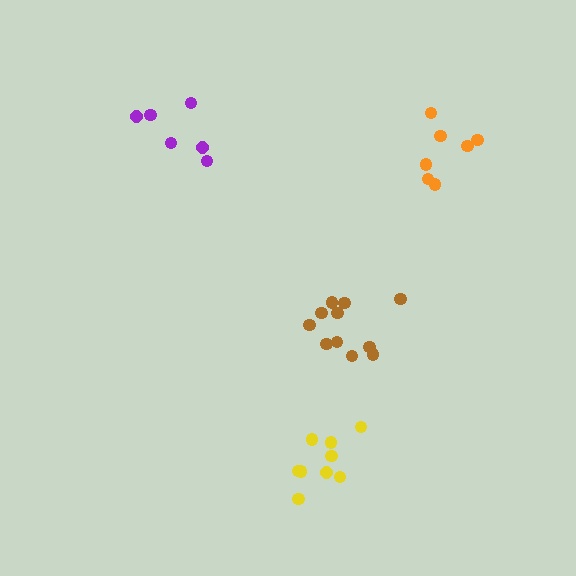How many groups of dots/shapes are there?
There are 4 groups.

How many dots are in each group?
Group 1: 11 dots, Group 2: 9 dots, Group 3: 6 dots, Group 4: 7 dots (33 total).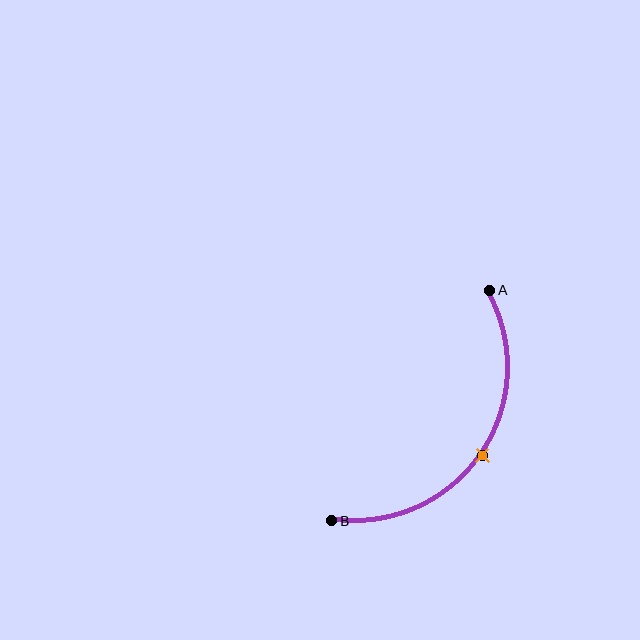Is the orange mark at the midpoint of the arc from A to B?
Yes. The orange mark lies on the arc at equal arc-length from both A and B — it is the arc midpoint.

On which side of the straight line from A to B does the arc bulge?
The arc bulges below and to the right of the straight line connecting A and B.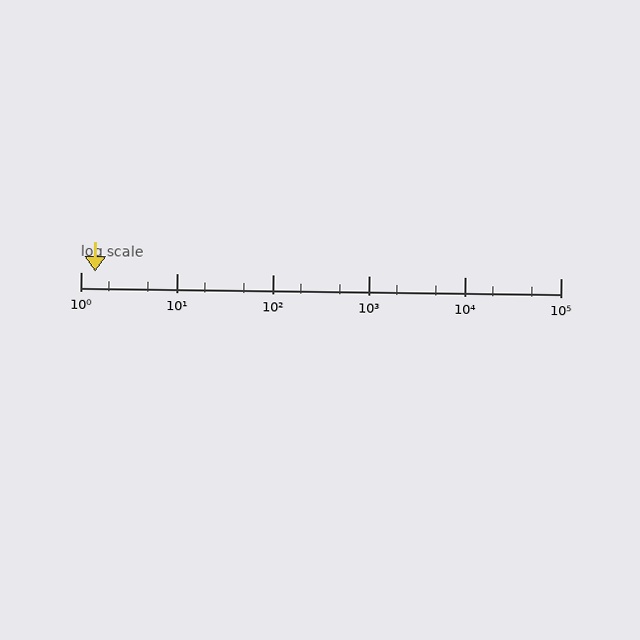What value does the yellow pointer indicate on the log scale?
The pointer indicates approximately 1.4.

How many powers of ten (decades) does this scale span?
The scale spans 5 decades, from 1 to 100000.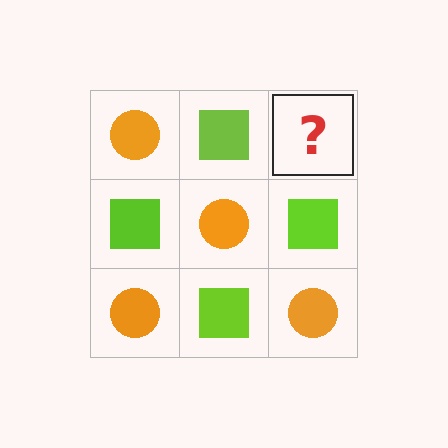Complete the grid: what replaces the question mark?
The question mark should be replaced with an orange circle.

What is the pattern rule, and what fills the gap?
The rule is that it alternates orange circle and lime square in a checkerboard pattern. The gap should be filled with an orange circle.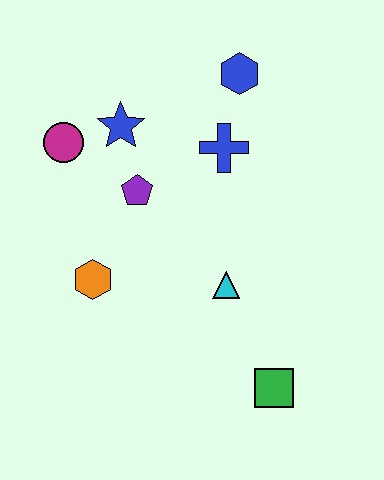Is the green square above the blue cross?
No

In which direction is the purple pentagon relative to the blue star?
The purple pentagon is below the blue star.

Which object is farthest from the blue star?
The green square is farthest from the blue star.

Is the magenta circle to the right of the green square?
No